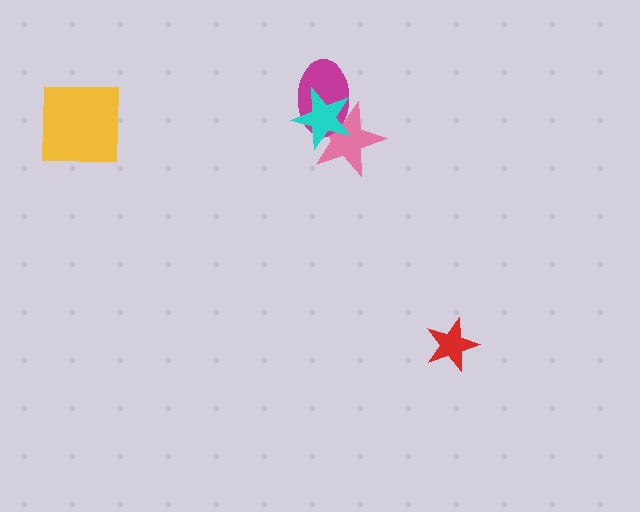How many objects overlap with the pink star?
2 objects overlap with the pink star.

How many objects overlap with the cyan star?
2 objects overlap with the cyan star.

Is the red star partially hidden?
No, no other shape covers it.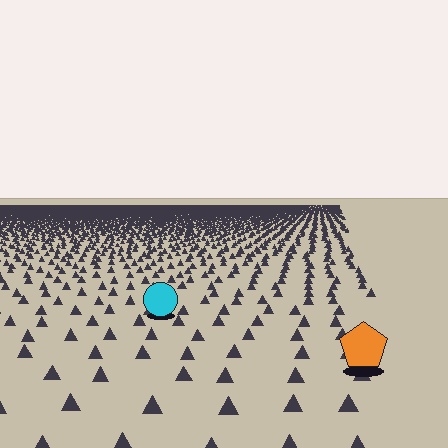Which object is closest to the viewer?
The orange pentagon is closest. The texture marks near it are larger and more spread out.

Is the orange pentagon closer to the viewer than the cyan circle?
Yes. The orange pentagon is closer — you can tell from the texture gradient: the ground texture is coarser near it.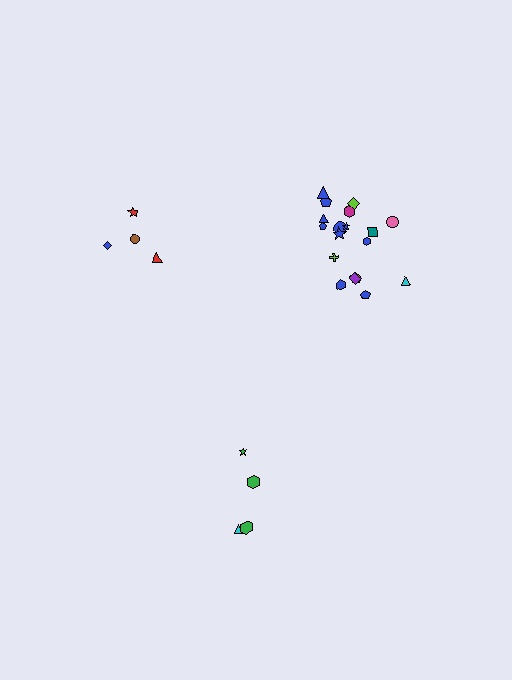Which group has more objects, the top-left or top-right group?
The top-right group.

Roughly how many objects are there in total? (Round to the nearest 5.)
Roughly 25 objects in total.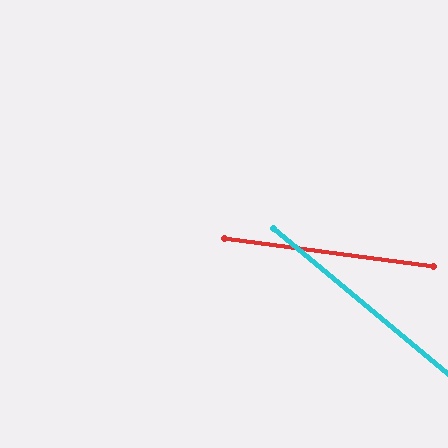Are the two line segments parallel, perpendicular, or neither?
Neither parallel nor perpendicular — they differ by about 32°.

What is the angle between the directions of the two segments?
Approximately 32 degrees.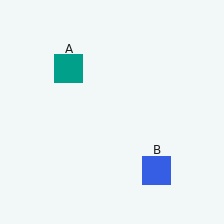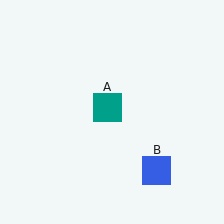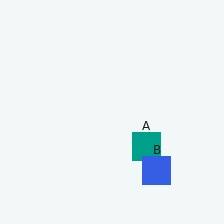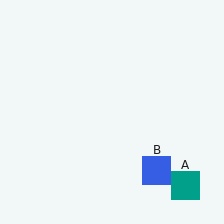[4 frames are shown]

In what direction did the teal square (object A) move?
The teal square (object A) moved down and to the right.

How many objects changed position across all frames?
1 object changed position: teal square (object A).